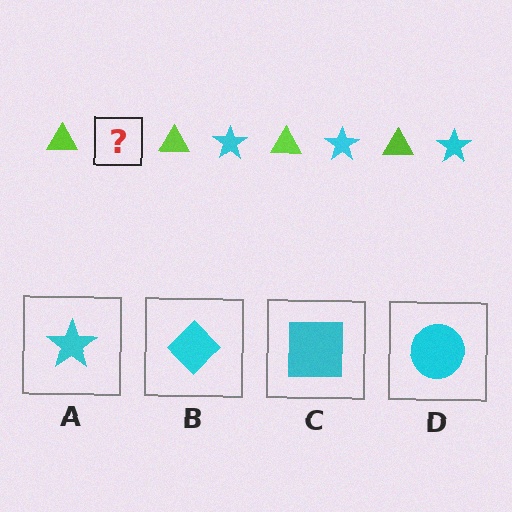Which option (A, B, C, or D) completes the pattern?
A.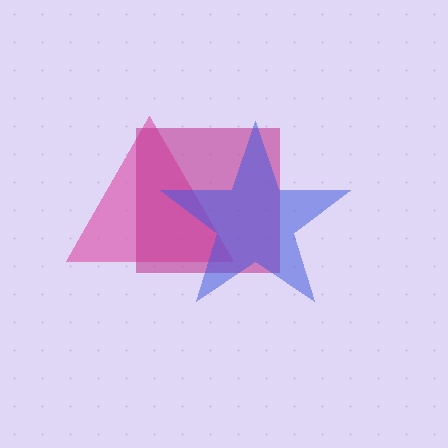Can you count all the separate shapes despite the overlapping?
Yes, there are 3 separate shapes.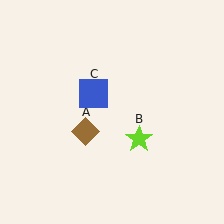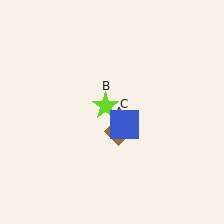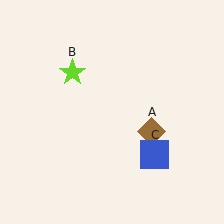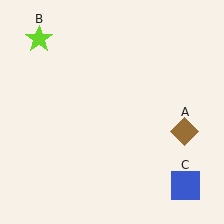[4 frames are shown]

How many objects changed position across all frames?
3 objects changed position: brown diamond (object A), lime star (object B), blue square (object C).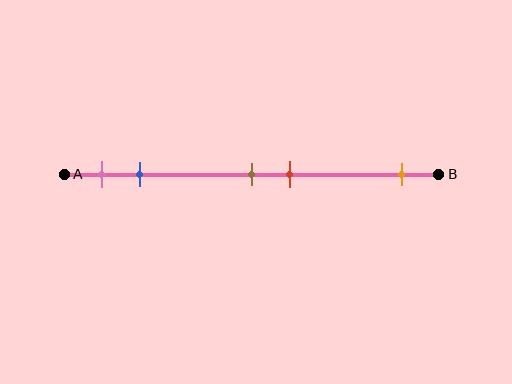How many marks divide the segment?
There are 5 marks dividing the segment.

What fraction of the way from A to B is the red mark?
The red mark is approximately 60% (0.6) of the way from A to B.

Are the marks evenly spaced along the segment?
No, the marks are not evenly spaced.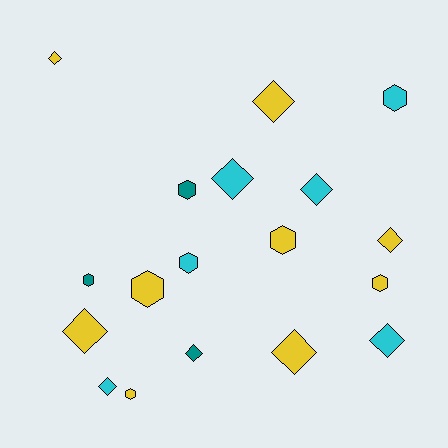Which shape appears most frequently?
Diamond, with 10 objects.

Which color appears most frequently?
Yellow, with 9 objects.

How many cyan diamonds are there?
There are 4 cyan diamonds.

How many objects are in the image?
There are 18 objects.